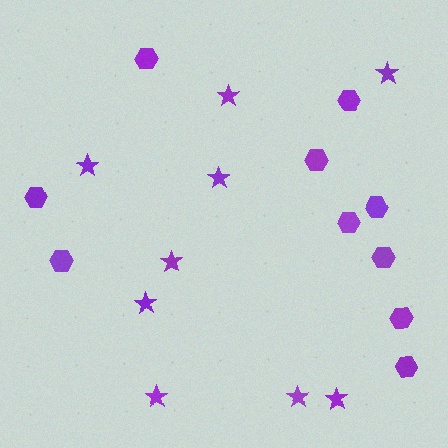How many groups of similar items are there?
There are 2 groups: one group of stars (9) and one group of hexagons (10).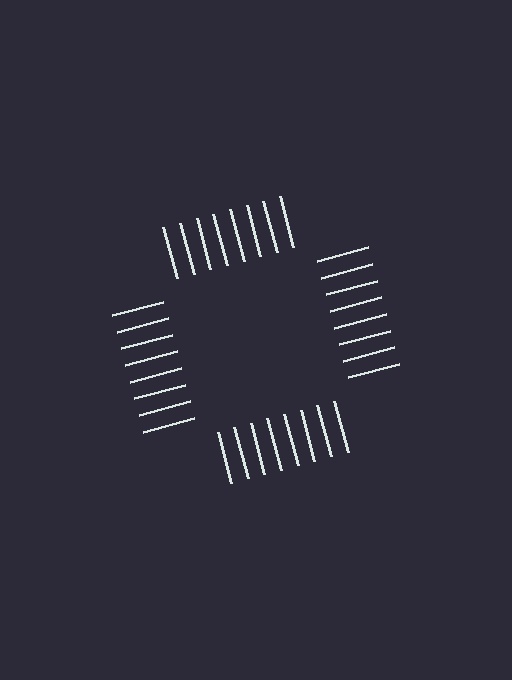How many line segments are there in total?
32 — 8 along each of the 4 edges.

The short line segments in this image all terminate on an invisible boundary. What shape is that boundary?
An illusory square — the line segments terminate on its edges but no continuous stroke is drawn.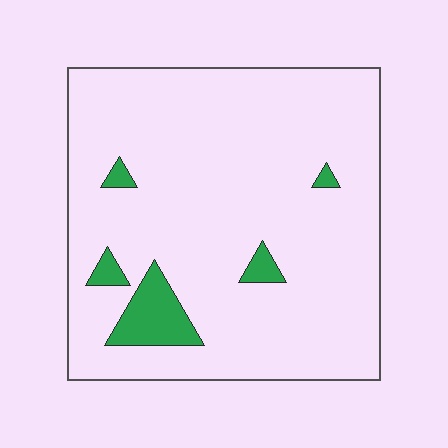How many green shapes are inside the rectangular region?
5.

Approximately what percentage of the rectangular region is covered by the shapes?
Approximately 10%.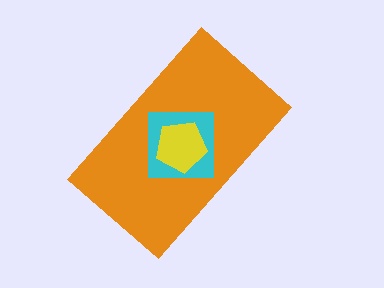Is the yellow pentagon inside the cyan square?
Yes.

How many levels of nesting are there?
3.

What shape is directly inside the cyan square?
The yellow pentagon.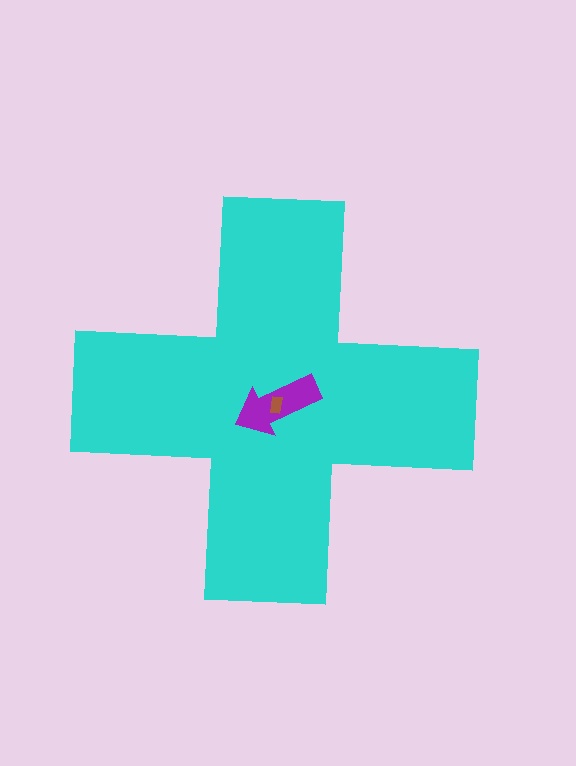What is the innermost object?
The brown rectangle.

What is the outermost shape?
The cyan cross.